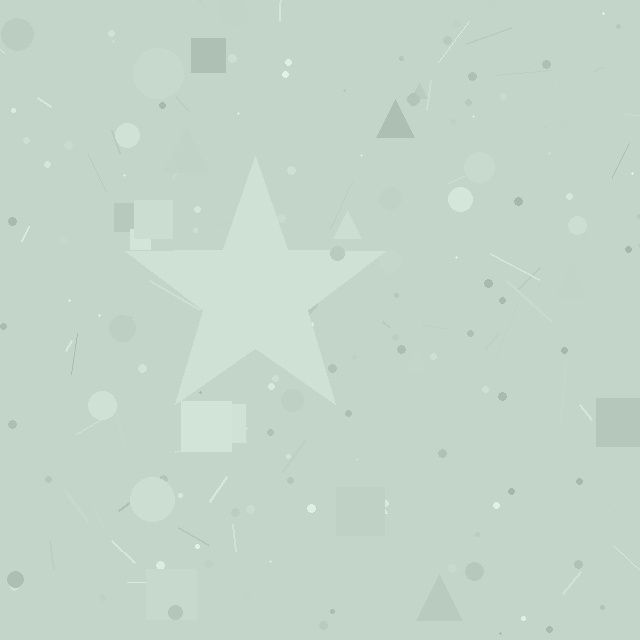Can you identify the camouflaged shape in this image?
The camouflaged shape is a star.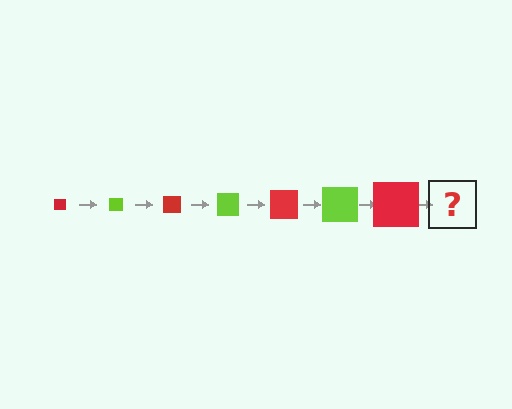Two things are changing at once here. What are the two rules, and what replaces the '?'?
The two rules are that the square grows larger each step and the color cycles through red and lime. The '?' should be a lime square, larger than the previous one.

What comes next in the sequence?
The next element should be a lime square, larger than the previous one.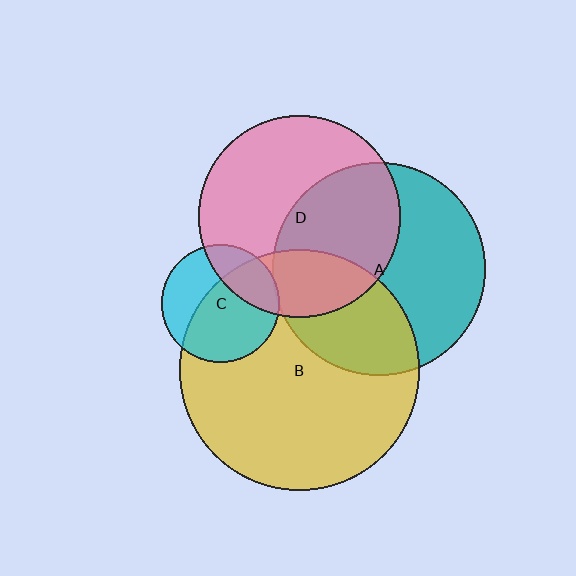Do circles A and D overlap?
Yes.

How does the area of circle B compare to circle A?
Approximately 1.3 times.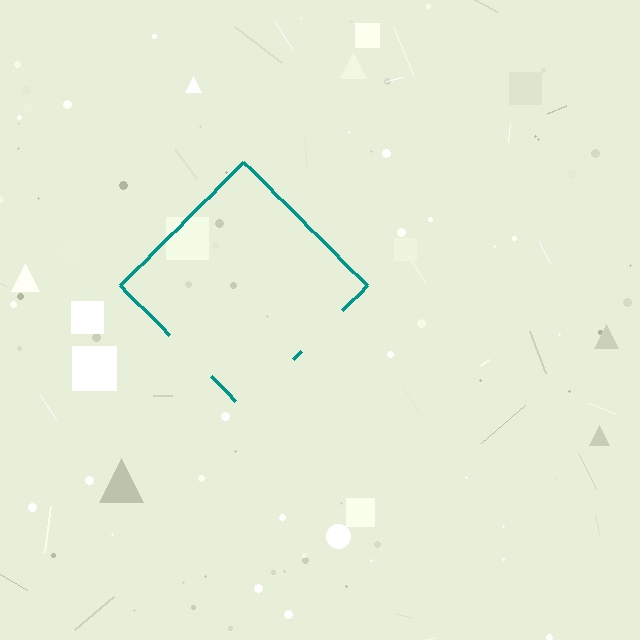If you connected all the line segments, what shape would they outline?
They would outline a diamond.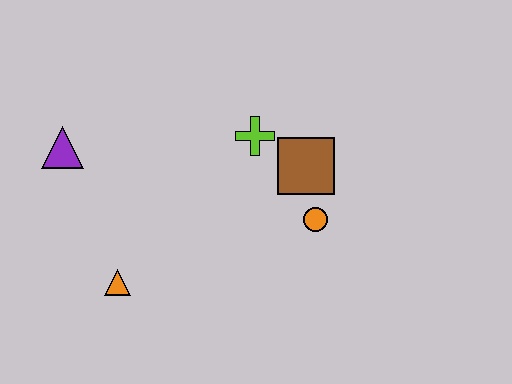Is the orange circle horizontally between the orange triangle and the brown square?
No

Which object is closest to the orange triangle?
The purple triangle is closest to the orange triangle.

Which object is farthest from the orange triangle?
The brown square is farthest from the orange triangle.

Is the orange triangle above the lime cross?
No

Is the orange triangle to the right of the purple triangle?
Yes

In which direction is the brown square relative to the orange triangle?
The brown square is to the right of the orange triangle.